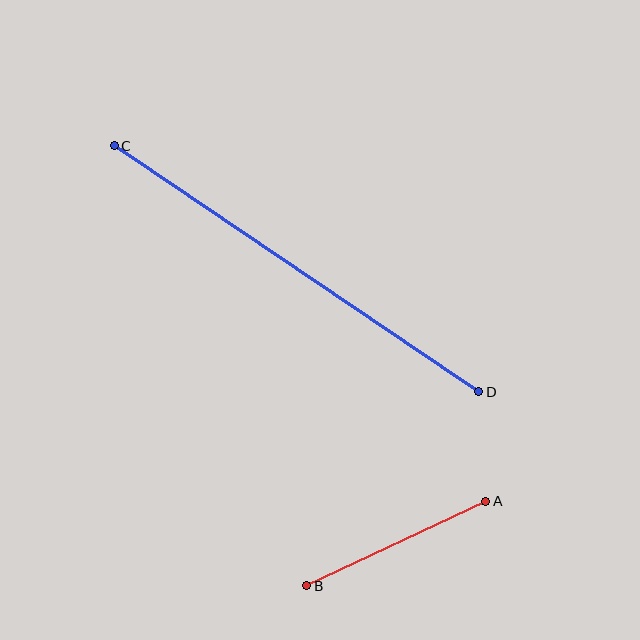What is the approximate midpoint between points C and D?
The midpoint is at approximately (297, 269) pixels.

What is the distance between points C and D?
The distance is approximately 440 pixels.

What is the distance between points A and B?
The distance is approximately 198 pixels.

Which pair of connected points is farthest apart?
Points C and D are farthest apart.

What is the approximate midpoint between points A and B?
The midpoint is at approximately (396, 543) pixels.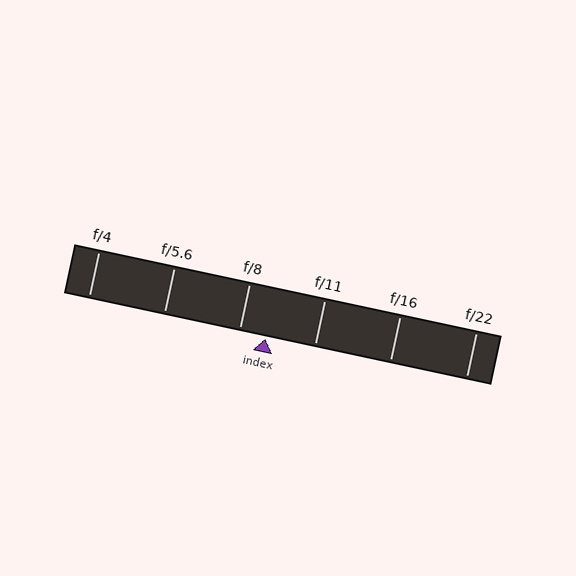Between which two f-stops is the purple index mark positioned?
The index mark is between f/8 and f/11.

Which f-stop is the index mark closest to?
The index mark is closest to f/8.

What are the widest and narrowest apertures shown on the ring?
The widest aperture shown is f/4 and the narrowest is f/22.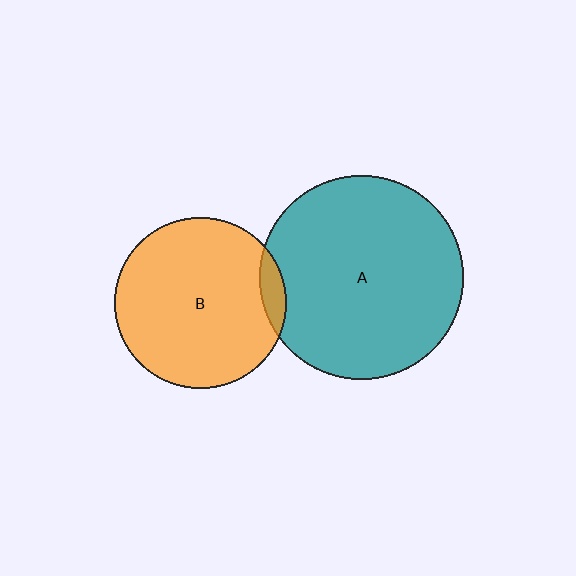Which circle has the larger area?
Circle A (teal).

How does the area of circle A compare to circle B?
Approximately 1.4 times.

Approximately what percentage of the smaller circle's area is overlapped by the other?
Approximately 5%.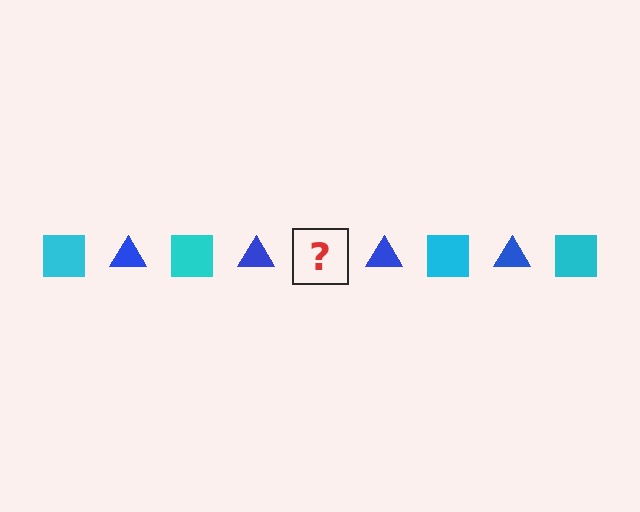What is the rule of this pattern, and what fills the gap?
The rule is that the pattern alternates between cyan square and blue triangle. The gap should be filled with a cyan square.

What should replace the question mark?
The question mark should be replaced with a cyan square.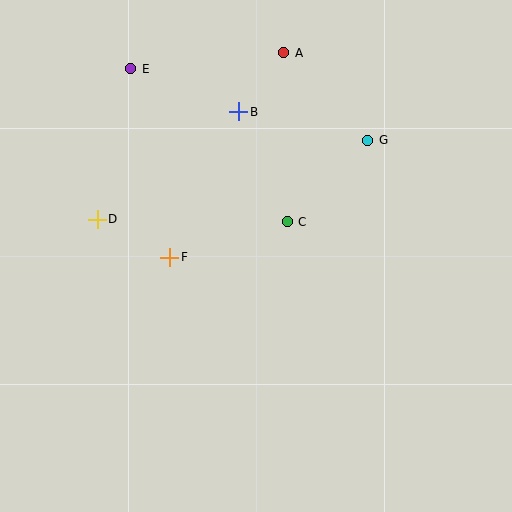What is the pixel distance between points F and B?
The distance between F and B is 161 pixels.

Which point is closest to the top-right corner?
Point G is closest to the top-right corner.